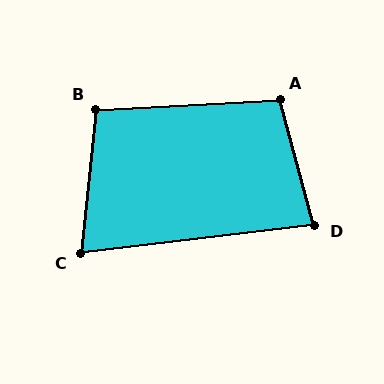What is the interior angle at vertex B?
Approximately 99 degrees (obtuse).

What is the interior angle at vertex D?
Approximately 81 degrees (acute).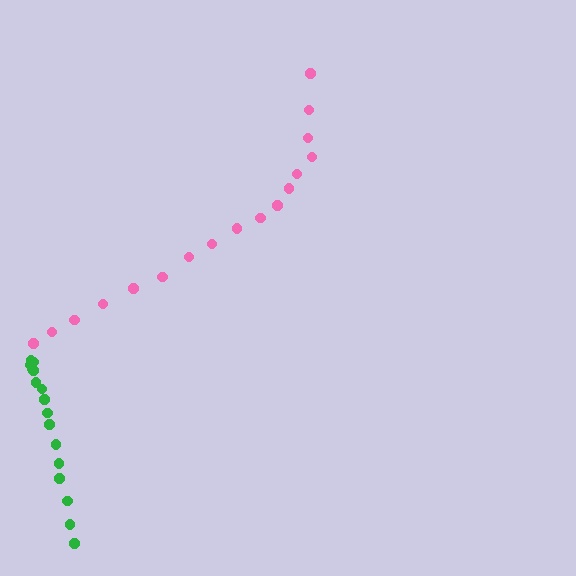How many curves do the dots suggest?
There are 2 distinct paths.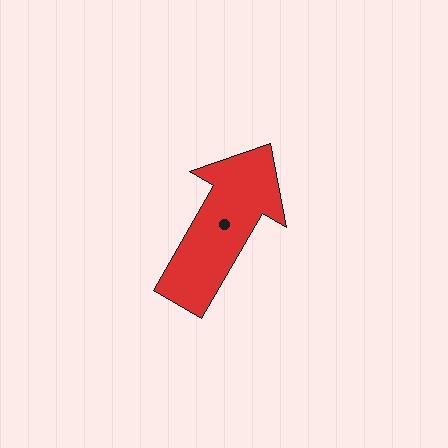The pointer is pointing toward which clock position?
Roughly 1 o'clock.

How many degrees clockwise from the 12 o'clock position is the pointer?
Approximately 30 degrees.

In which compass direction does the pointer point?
Northeast.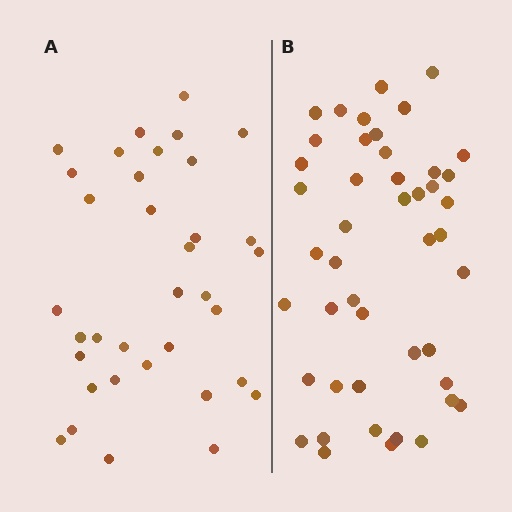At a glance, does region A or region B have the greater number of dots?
Region B (the right region) has more dots.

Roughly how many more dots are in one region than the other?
Region B has roughly 12 or so more dots than region A.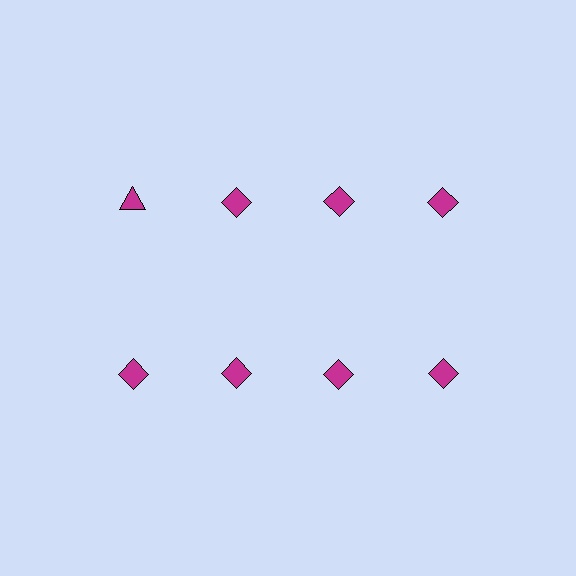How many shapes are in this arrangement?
There are 8 shapes arranged in a grid pattern.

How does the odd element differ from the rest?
It has a different shape: triangle instead of diamond.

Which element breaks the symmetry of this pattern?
The magenta triangle in the top row, leftmost column breaks the symmetry. All other shapes are magenta diamonds.